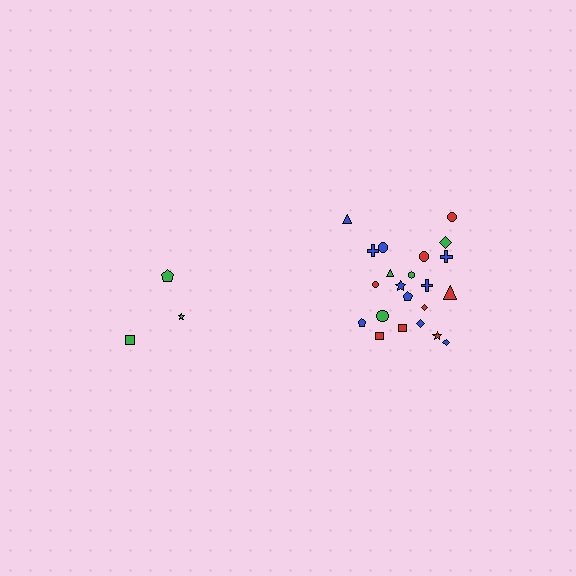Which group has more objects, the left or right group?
The right group.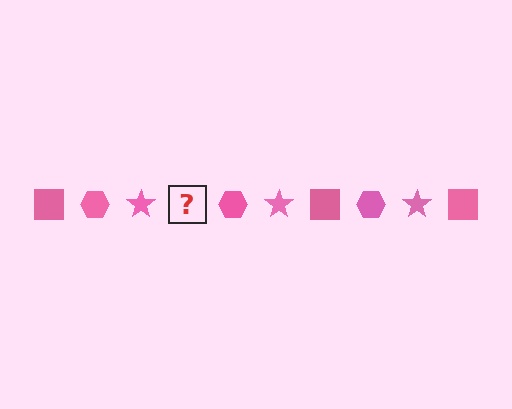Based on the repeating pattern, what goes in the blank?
The blank should be a pink square.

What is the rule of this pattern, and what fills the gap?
The rule is that the pattern cycles through square, hexagon, star shapes in pink. The gap should be filled with a pink square.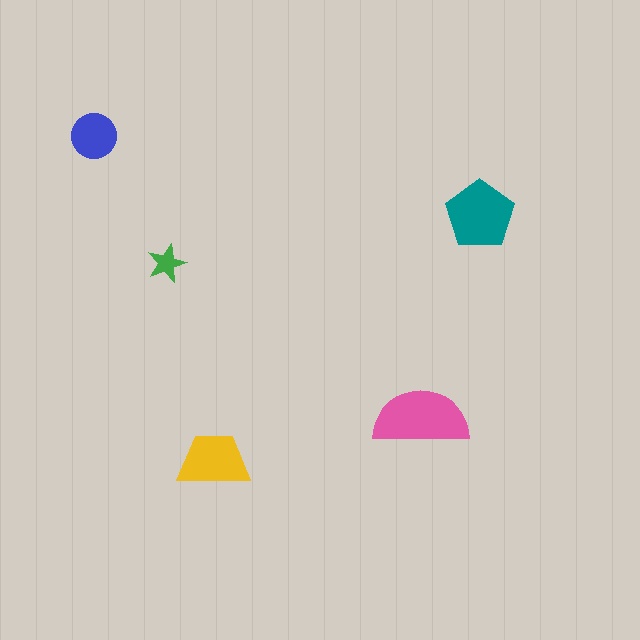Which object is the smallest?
The green star.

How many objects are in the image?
There are 5 objects in the image.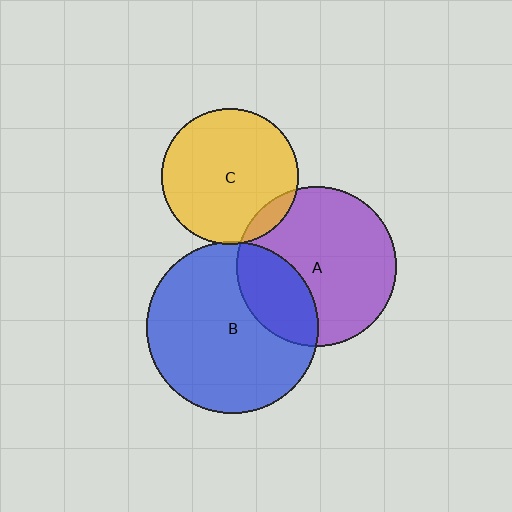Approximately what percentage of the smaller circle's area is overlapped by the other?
Approximately 5%.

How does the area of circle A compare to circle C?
Approximately 1.4 times.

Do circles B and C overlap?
Yes.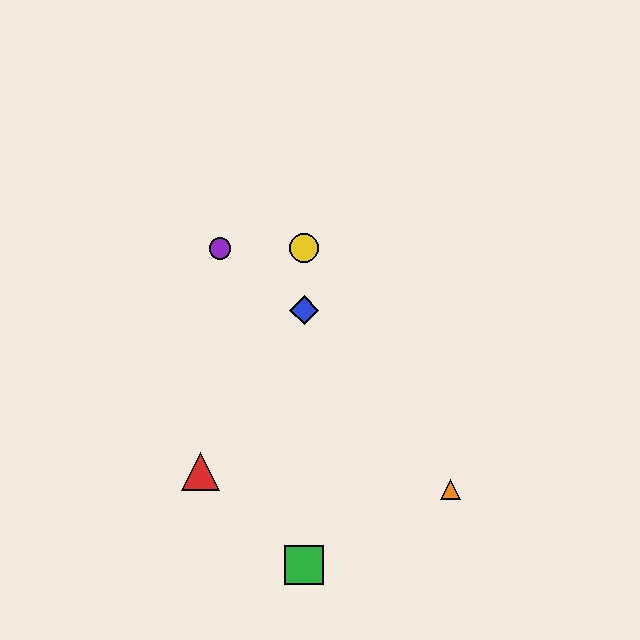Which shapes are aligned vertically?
The blue diamond, the green square, the yellow circle are aligned vertically.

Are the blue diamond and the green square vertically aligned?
Yes, both are at x≈304.